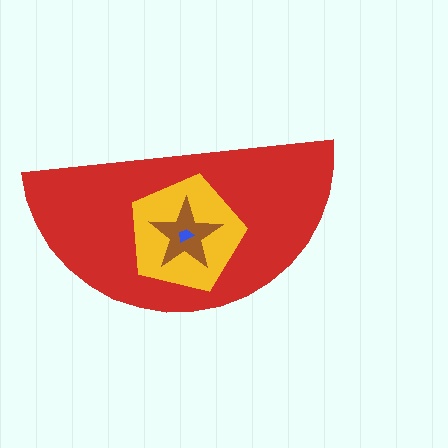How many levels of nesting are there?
4.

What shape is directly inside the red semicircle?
The yellow pentagon.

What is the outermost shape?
The red semicircle.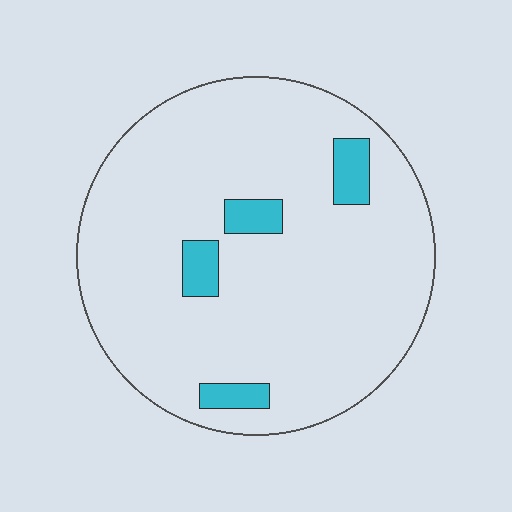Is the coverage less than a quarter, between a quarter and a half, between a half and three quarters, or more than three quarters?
Less than a quarter.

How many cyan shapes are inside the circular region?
4.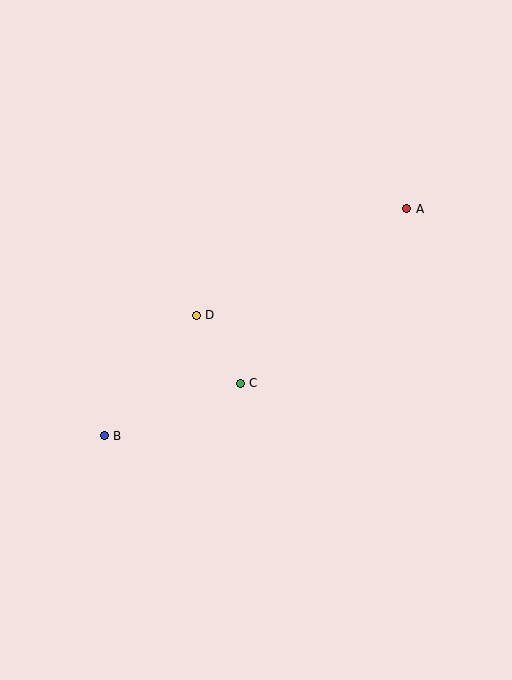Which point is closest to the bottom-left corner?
Point B is closest to the bottom-left corner.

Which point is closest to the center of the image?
Point C at (240, 383) is closest to the center.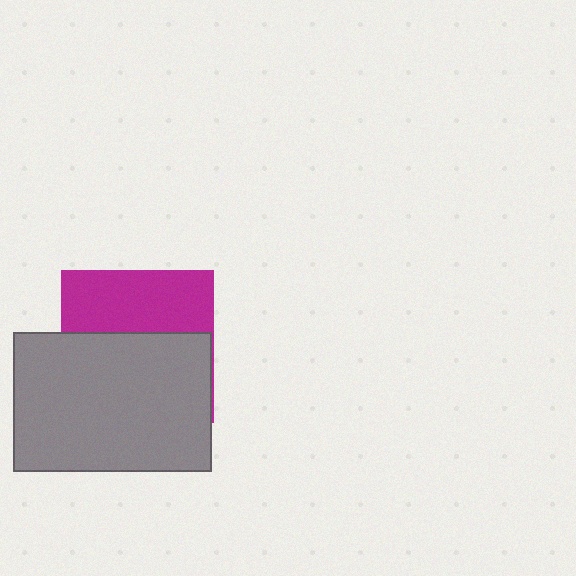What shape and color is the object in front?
The object in front is a gray rectangle.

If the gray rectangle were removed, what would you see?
You would see the complete magenta square.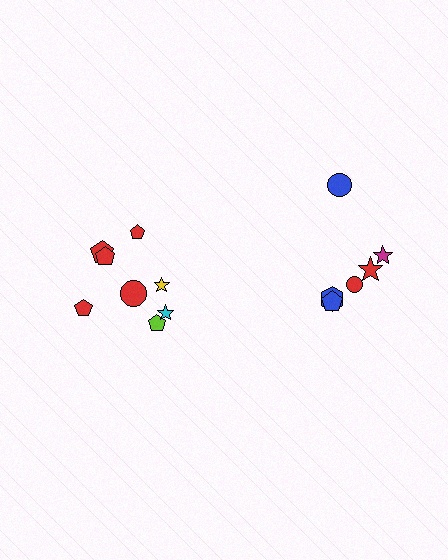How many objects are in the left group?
There are 8 objects.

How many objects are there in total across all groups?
There are 14 objects.